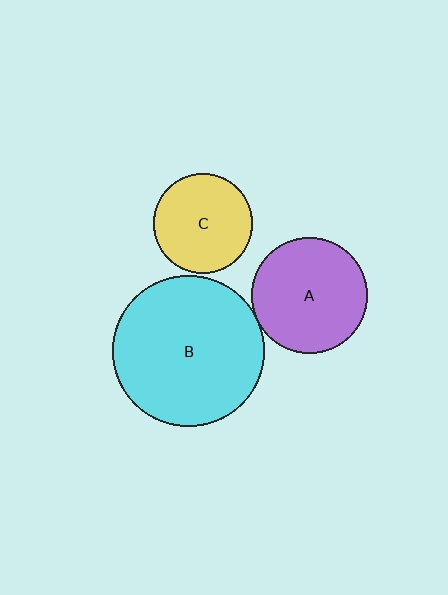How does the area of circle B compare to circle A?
Approximately 1.7 times.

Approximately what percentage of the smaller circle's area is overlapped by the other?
Approximately 5%.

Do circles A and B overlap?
Yes.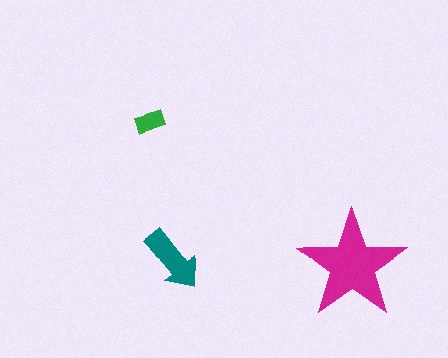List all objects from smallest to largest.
The green rectangle, the teal arrow, the magenta star.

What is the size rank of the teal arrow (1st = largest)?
2nd.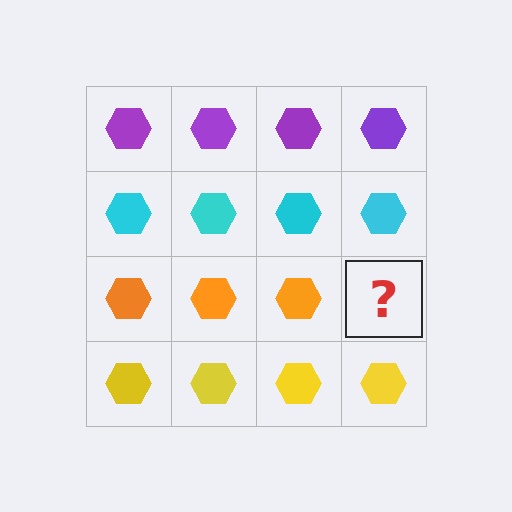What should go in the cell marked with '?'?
The missing cell should contain an orange hexagon.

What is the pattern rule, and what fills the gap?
The rule is that each row has a consistent color. The gap should be filled with an orange hexagon.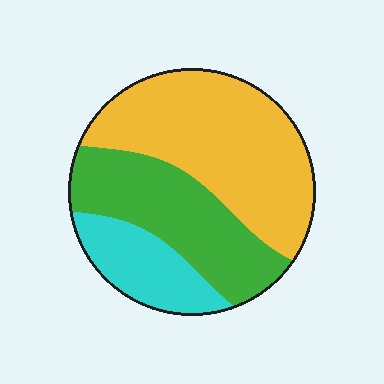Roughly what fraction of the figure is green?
Green takes up about one third (1/3) of the figure.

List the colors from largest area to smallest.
From largest to smallest: yellow, green, cyan.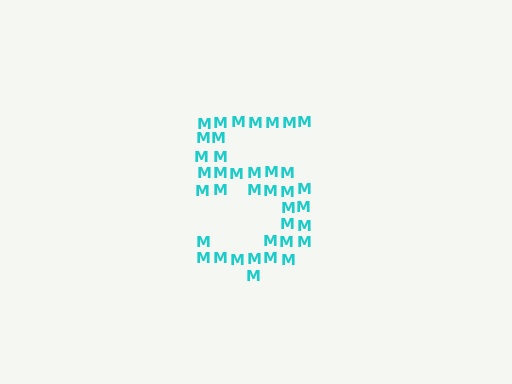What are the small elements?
The small elements are letter M's.